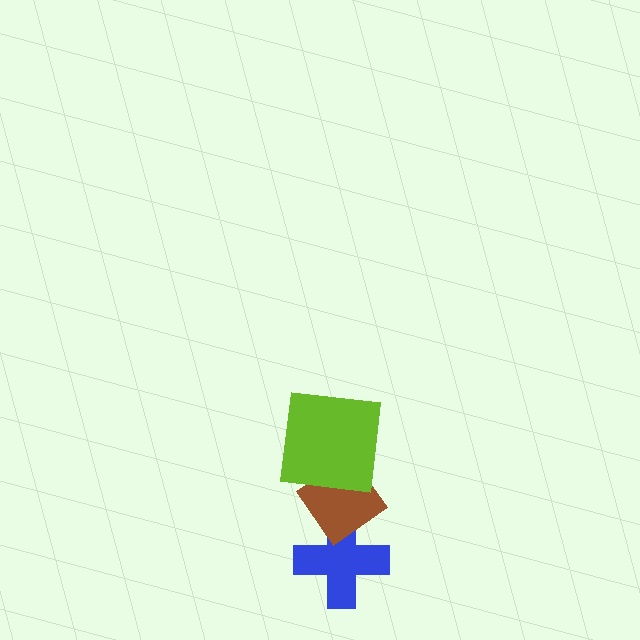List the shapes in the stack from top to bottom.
From top to bottom: the lime square, the brown diamond, the blue cross.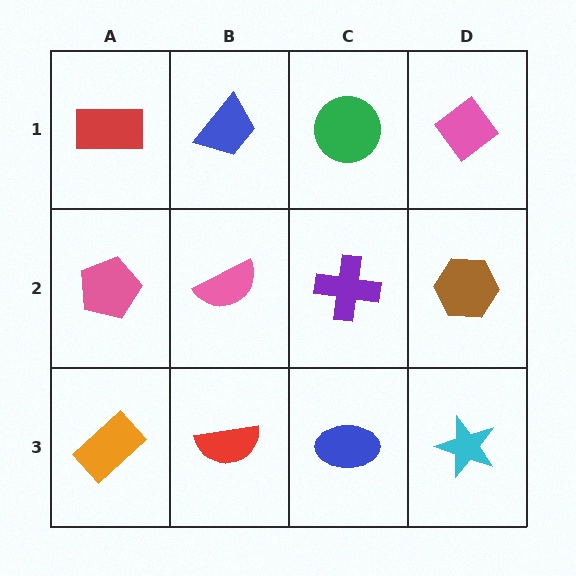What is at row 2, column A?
A pink pentagon.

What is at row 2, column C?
A purple cross.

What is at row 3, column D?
A cyan star.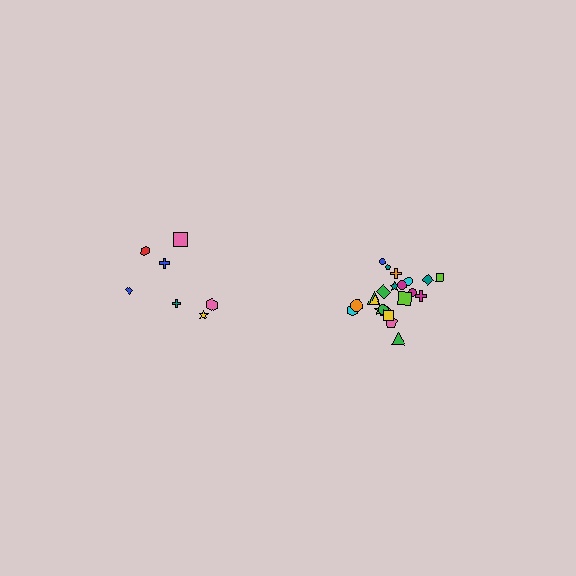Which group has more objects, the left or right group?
The right group.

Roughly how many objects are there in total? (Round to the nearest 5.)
Roughly 30 objects in total.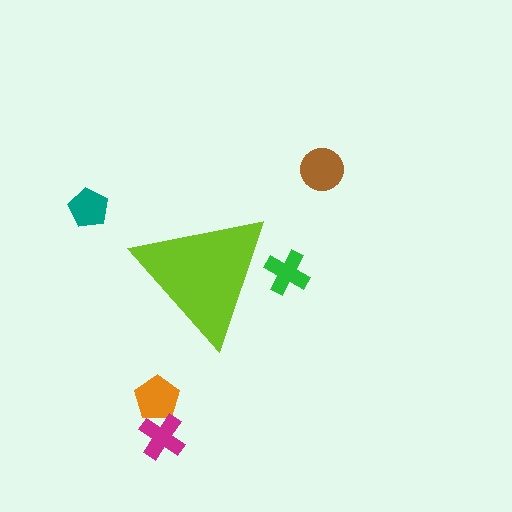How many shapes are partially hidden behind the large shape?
1 shape is partially hidden.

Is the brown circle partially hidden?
No, the brown circle is fully visible.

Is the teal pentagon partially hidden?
No, the teal pentagon is fully visible.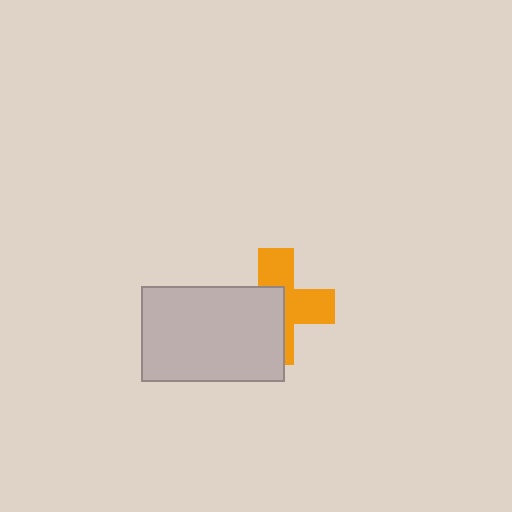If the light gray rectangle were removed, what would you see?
You would see the complete orange cross.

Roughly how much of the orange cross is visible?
About half of it is visible (roughly 49%).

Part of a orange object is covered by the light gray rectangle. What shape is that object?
It is a cross.